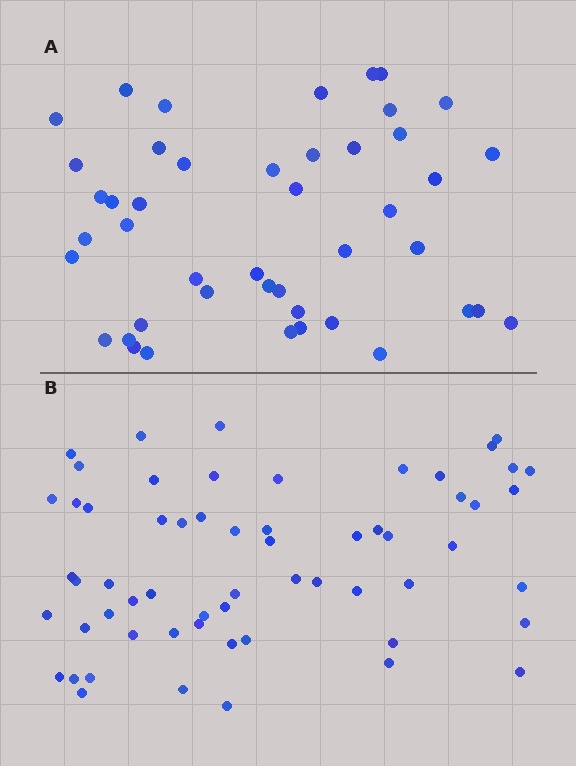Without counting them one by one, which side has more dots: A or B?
Region B (the bottom region) has more dots.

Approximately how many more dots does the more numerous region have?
Region B has approximately 15 more dots than region A.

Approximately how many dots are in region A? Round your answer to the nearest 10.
About 40 dots. (The exact count is 45, which rounds to 40.)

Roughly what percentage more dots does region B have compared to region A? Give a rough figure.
About 35% more.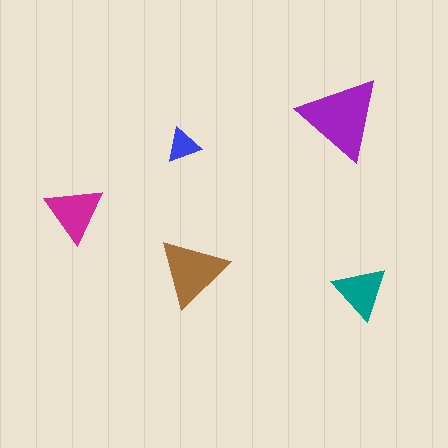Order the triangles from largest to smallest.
the purple one, the brown one, the magenta one, the teal one, the blue one.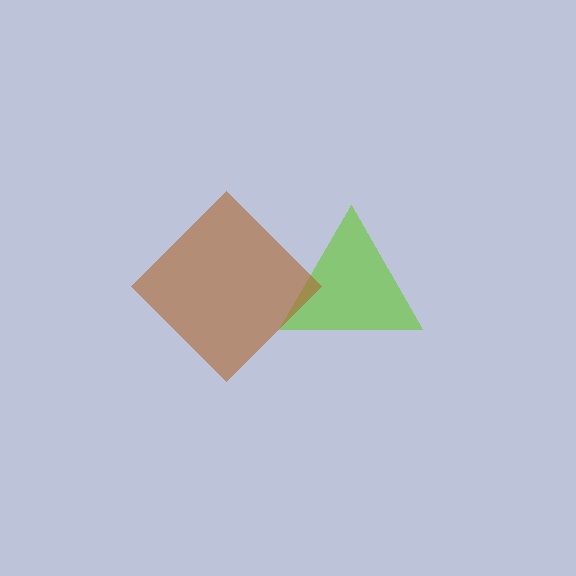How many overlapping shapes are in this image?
There are 2 overlapping shapes in the image.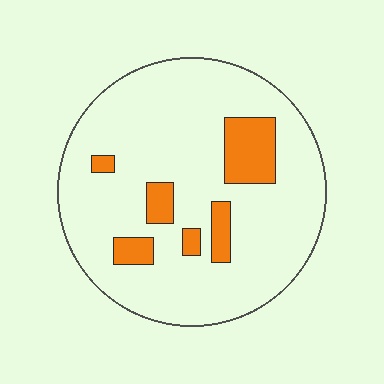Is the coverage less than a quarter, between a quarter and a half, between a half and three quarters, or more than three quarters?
Less than a quarter.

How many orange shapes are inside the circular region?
6.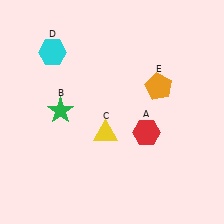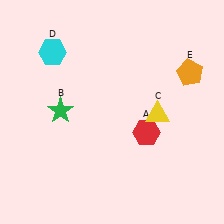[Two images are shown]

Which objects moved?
The objects that moved are: the yellow triangle (C), the orange pentagon (E).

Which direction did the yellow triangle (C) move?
The yellow triangle (C) moved right.